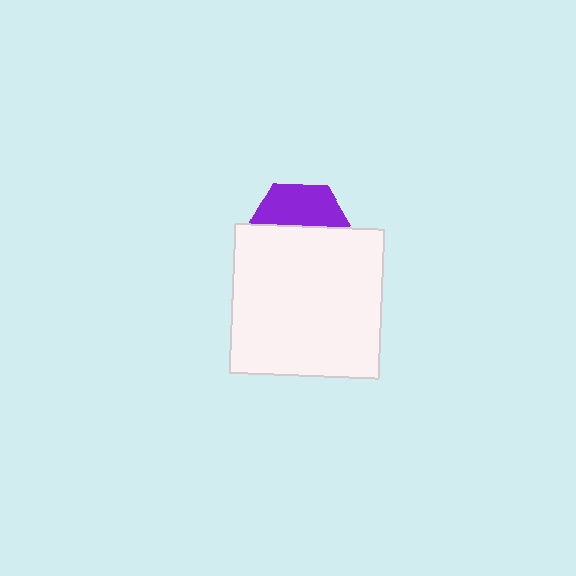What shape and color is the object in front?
The object in front is a white square.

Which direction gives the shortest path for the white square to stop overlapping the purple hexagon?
Moving down gives the shortest separation.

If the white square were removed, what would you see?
You would see the complete purple hexagon.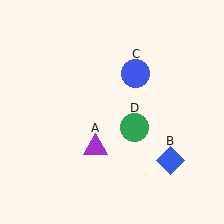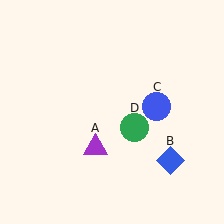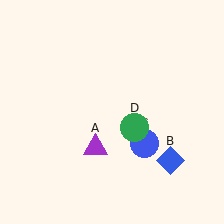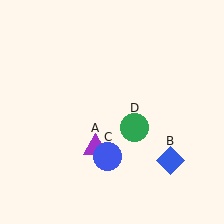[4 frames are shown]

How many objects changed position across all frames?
1 object changed position: blue circle (object C).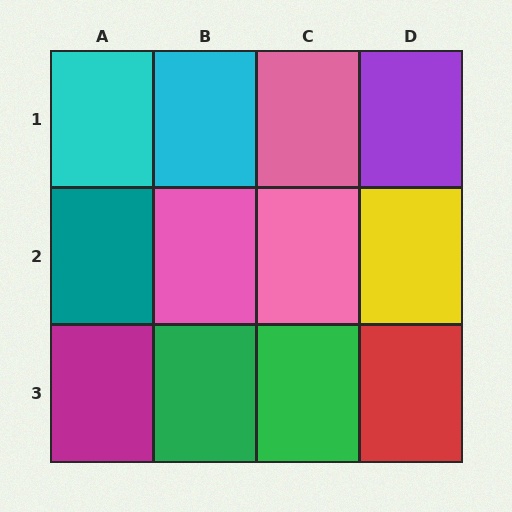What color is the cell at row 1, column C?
Pink.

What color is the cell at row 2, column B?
Pink.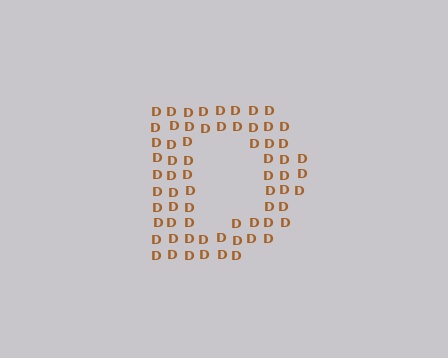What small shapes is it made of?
It is made of small letter D's.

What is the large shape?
The large shape is the letter D.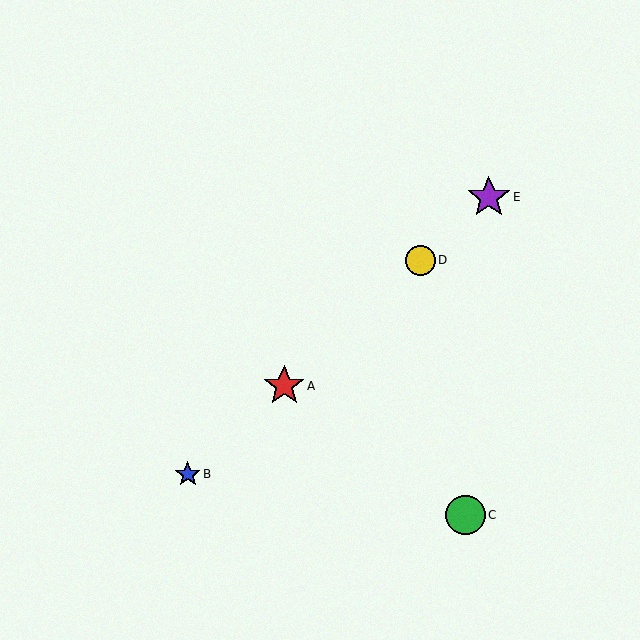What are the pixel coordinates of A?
Object A is at (284, 386).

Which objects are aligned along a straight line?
Objects A, B, D, E are aligned along a straight line.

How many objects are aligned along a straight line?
4 objects (A, B, D, E) are aligned along a straight line.